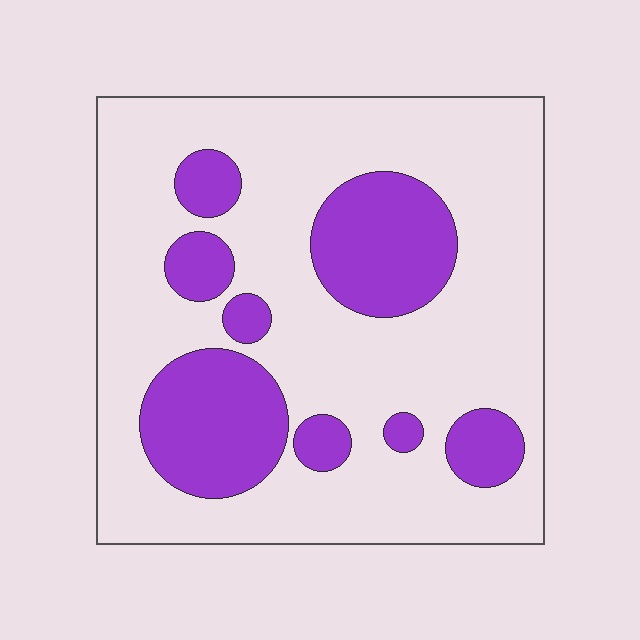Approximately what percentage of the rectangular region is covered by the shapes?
Approximately 25%.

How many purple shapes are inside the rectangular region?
8.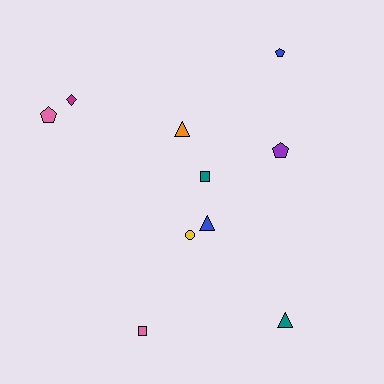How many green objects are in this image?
There are no green objects.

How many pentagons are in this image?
There are 3 pentagons.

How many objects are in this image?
There are 10 objects.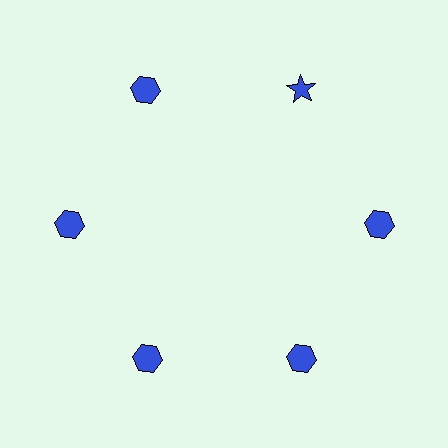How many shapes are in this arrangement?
There are 6 shapes arranged in a ring pattern.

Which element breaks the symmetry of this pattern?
The blue star at roughly the 1 o'clock position breaks the symmetry. All other shapes are blue hexagons.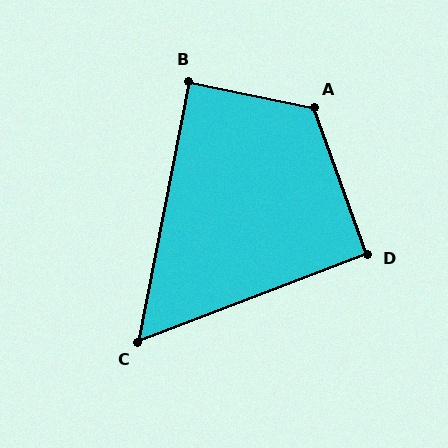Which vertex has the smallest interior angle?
C, at approximately 58 degrees.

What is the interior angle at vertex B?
Approximately 89 degrees (approximately right).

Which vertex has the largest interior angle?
A, at approximately 122 degrees.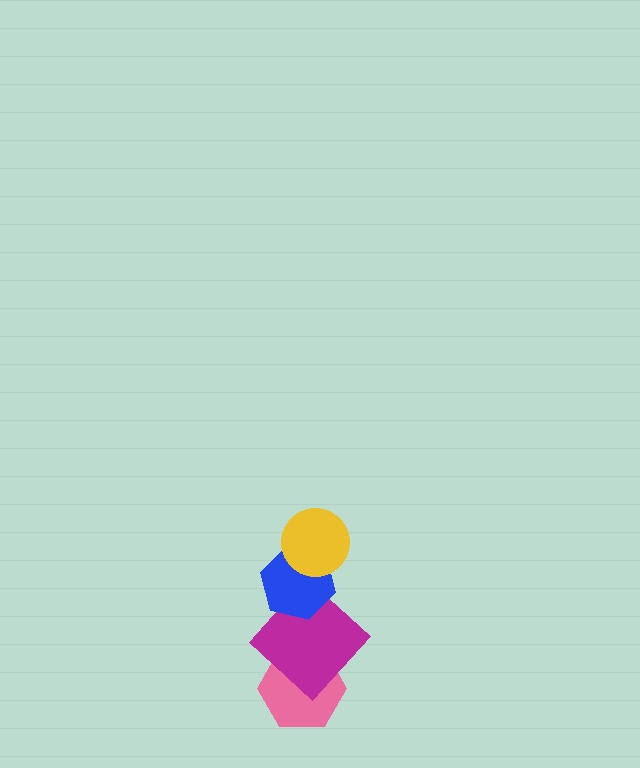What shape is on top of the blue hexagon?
The yellow circle is on top of the blue hexagon.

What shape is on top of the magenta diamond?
The blue hexagon is on top of the magenta diamond.